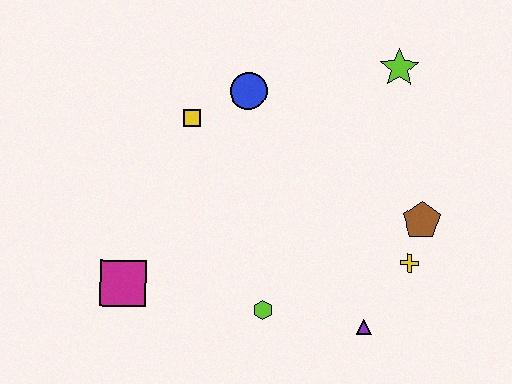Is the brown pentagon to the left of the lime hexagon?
No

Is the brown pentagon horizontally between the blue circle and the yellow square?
No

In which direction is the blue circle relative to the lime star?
The blue circle is to the left of the lime star.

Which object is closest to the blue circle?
The yellow square is closest to the blue circle.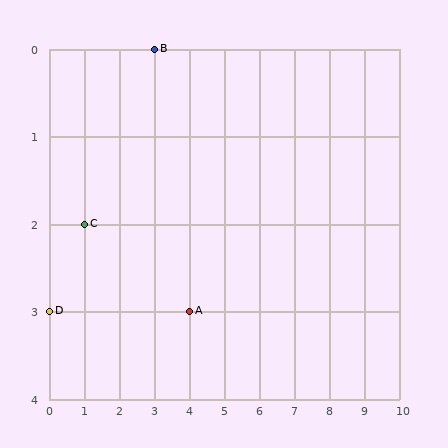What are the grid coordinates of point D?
Point D is at grid coordinates (0, 3).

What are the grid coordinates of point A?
Point A is at grid coordinates (4, 3).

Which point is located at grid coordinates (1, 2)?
Point C is at (1, 2).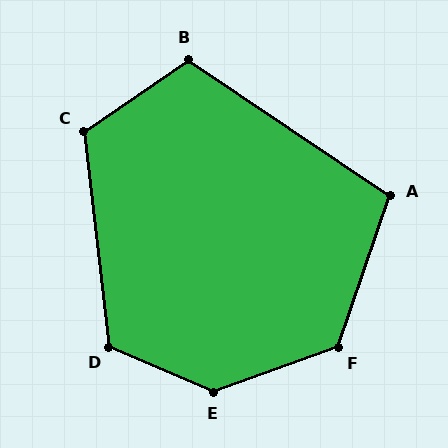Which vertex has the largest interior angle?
E, at approximately 137 degrees.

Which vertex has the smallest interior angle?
A, at approximately 105 degrees.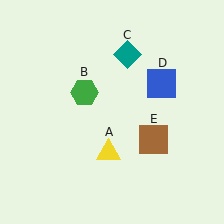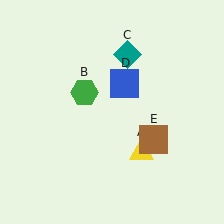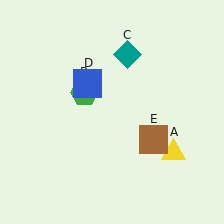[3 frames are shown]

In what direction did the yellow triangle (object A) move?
The yellow triangle (object A) moved right.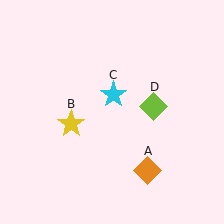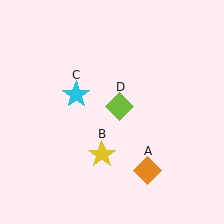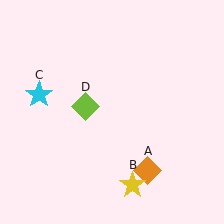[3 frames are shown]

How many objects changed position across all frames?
3 objects changed position: yellow star (object B), cyan star (object C), lime diamond (object D).